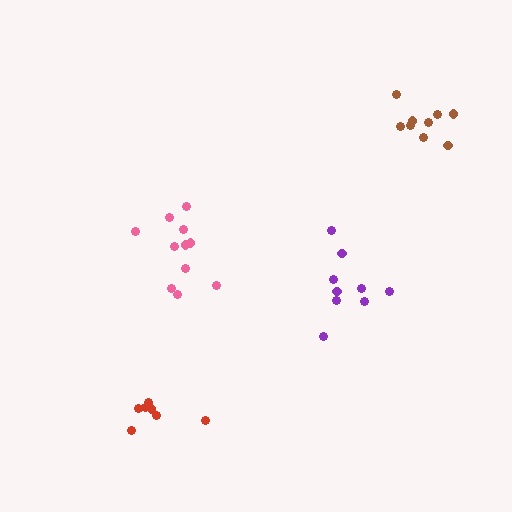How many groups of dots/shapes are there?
There are 4 groups.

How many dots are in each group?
Group 1: 7 dots, Group 2: 9 dots, Group 3: 11 dots, Group 4: 9 dots (36 total).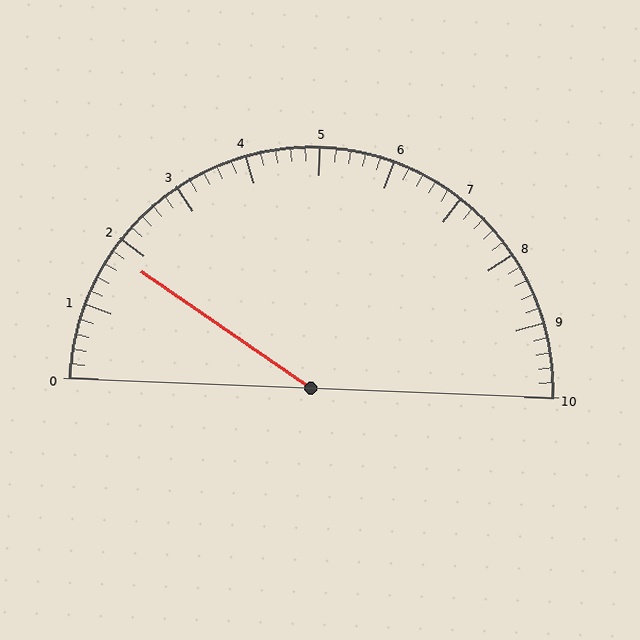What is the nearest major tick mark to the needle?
The nearest major tick mark is 2.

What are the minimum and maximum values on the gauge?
The gauge ranges from 0 to 10.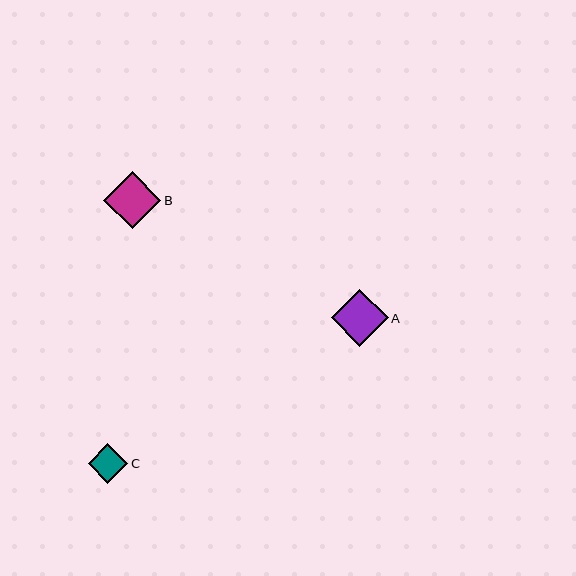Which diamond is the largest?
Diamond B is the largest with a size of approximately 57 pixels.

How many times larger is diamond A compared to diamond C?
Diamond A is approximately 1.4 times the size of diamond C.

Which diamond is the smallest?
Diamond C is the smallest with a size of approximately 39 pixels.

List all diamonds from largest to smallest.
From largest to smallest: B, A, C.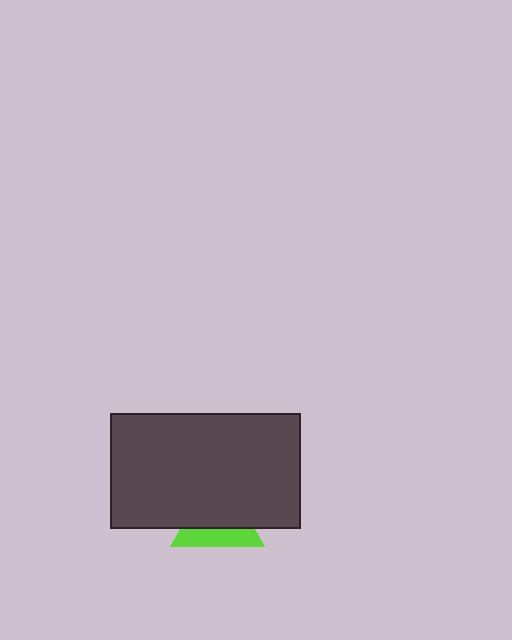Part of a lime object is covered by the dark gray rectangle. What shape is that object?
It is a triangle.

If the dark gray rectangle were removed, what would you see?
You would see the complete lime triangle.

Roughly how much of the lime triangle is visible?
A small part of it is visible (roughly 38%).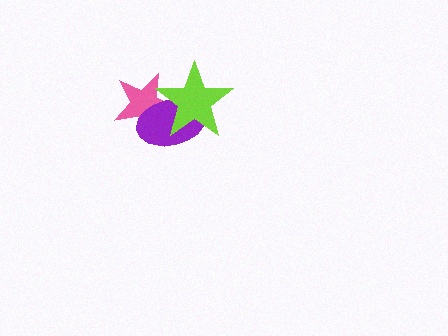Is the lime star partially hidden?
No, no other shape covers it.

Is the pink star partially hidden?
Yes, it is partially covered by another shape.